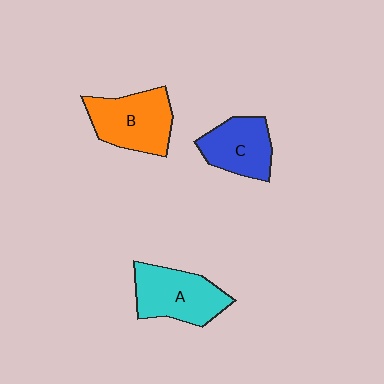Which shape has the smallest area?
Shape C (blue).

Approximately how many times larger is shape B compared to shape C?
Approximately 1.2 times.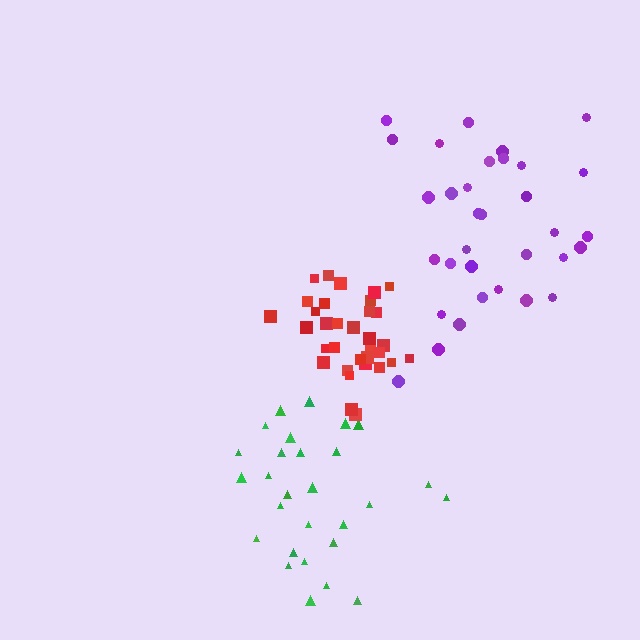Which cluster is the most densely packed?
Red.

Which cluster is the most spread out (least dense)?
Purple.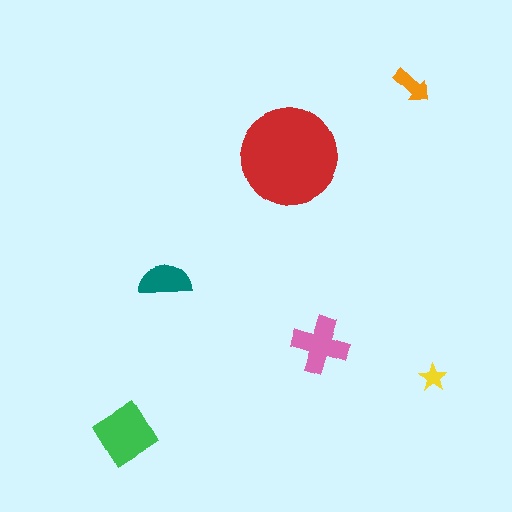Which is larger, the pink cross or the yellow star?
The pink cross.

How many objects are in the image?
There are 6 objects in the image.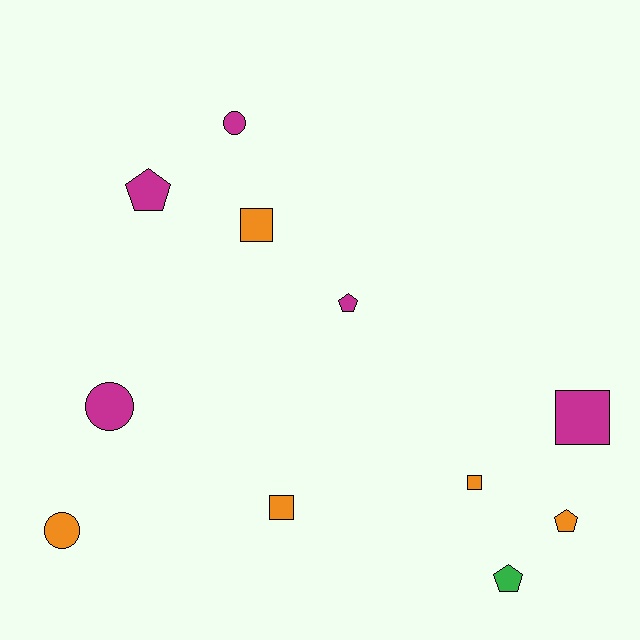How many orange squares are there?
There are 3 orange squares.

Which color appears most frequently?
Magenta, with 5 objects.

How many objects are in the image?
There are 11 objects.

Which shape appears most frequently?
Pentagon, with 4 objects.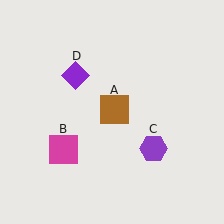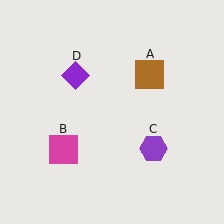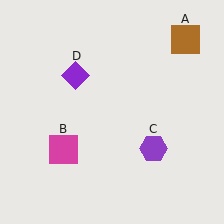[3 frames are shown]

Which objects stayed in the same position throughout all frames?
Magenta square (object B) and purple hexagon (object C) and purple diamond (object D) remained stationary.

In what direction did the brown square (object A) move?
The brown square (object A) moved up and to the right.